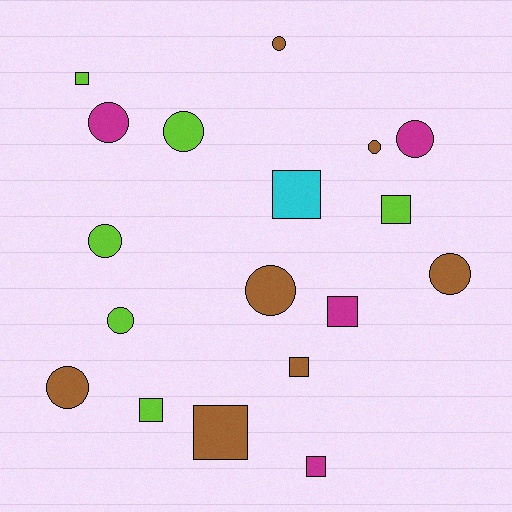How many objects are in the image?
There are 18 objects.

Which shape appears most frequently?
Circle, with 10 objects.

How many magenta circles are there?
There are 2 magenta circles.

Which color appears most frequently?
Brown, with 7 objects.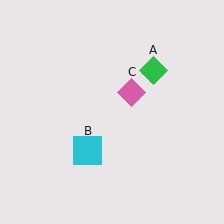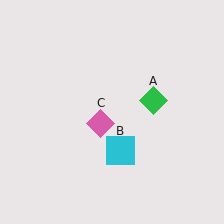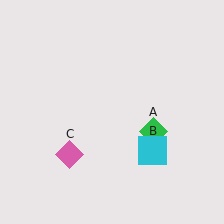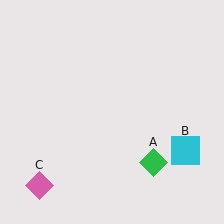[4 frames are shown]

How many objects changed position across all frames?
3 objects changed position: green diamond (object A), cyan square (object B), pink diamond (object C).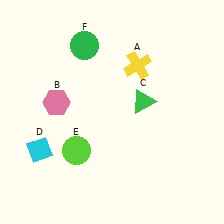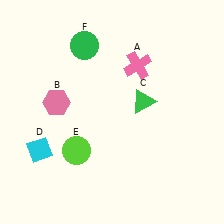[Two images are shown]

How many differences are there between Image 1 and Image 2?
There is 1 difference between the two images.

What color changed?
The cross (A) changed from yellow in Image 1 to pink in Image 2.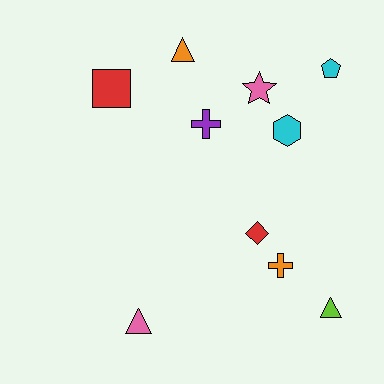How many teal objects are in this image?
There are no teal objects.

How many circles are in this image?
There are no circles.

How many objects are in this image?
There are 10 objects.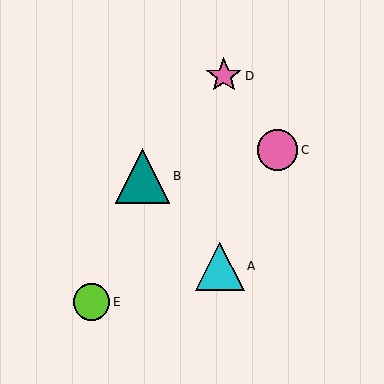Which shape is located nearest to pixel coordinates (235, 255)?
The cyan triangle (labeled A) at (220, 266) is nearest to that location.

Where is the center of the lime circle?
The center of the lime circle is at (92, 302).